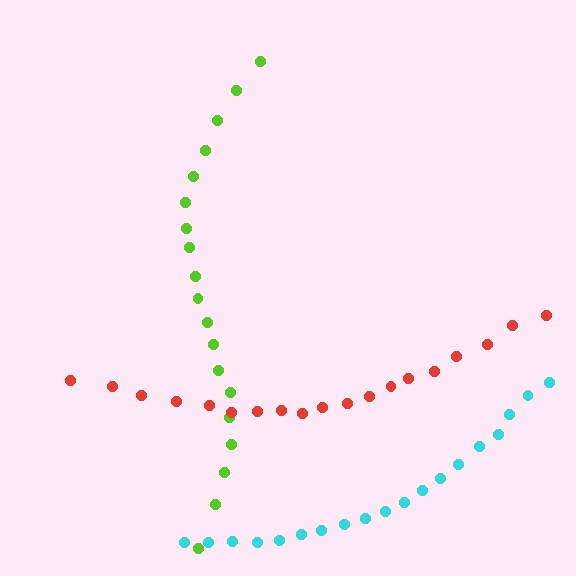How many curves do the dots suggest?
There are 3 distinct paths.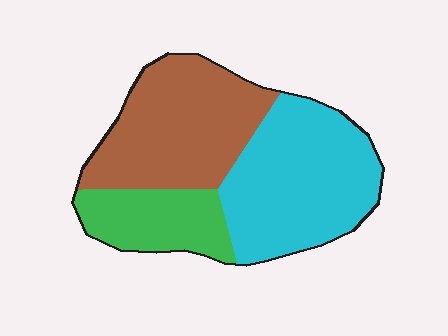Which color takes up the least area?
Green, at roughly 20%.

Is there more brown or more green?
Brown.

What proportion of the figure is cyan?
Cyan covers roughly 40% of the figure.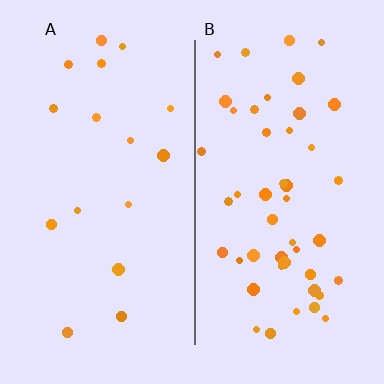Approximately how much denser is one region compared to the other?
Approximately 2.9× — region B over region A.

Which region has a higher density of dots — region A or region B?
B (the right).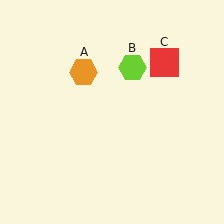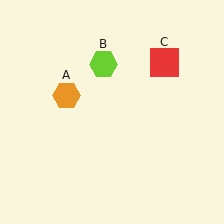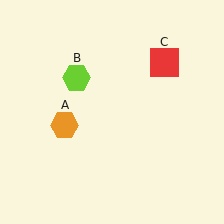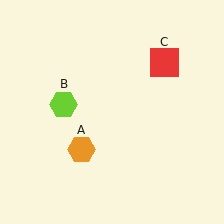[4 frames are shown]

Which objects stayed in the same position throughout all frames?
Red square (object C) remained stationary.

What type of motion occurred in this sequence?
The orange hexagon (object A), lime hexagon (object B) rotated counterclockwise around the center of the scene.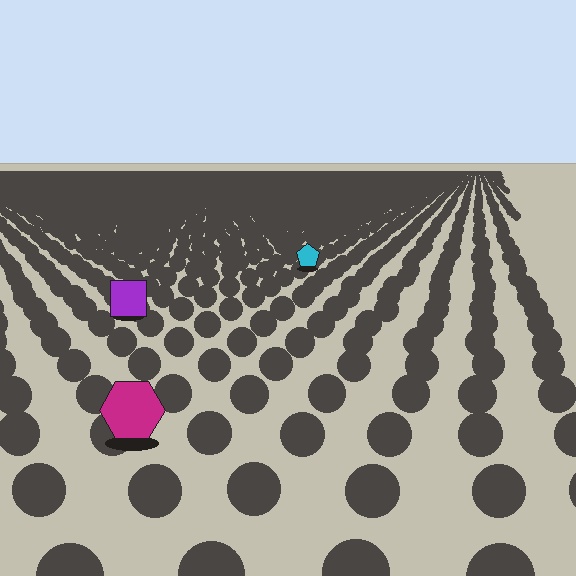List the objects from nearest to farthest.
From nearest to farthest: the magenta hexagon, the purple square, the cyan pentagon.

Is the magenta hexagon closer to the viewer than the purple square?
Yes. The magenta hexagon is closer — you can tell from the texture gradient: the ground texture is coarser near it.